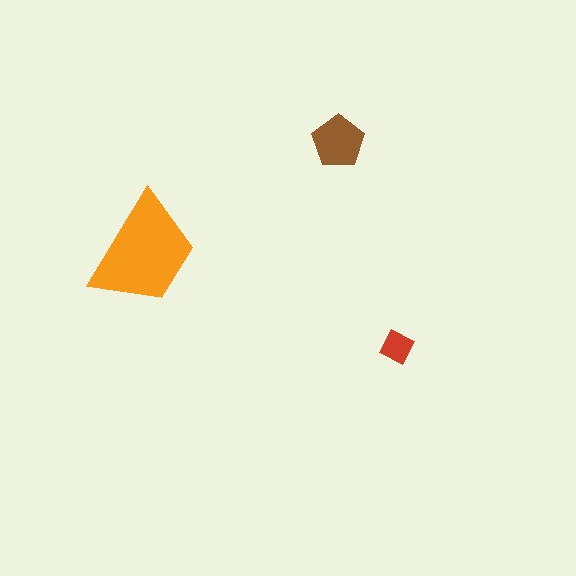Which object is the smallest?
The red diamond.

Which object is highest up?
The brown pentagon is topmost.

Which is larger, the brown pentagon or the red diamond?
The brown pentagon.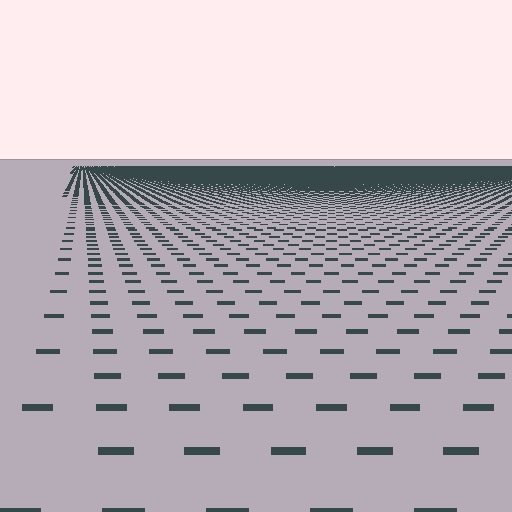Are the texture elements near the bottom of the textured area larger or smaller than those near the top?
Larger. Near the bottom, elements are closer to the viewer and appear at a bigger on-screen size.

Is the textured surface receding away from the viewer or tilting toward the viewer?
The surface is receding away from the viewer. Texture elements get smaller and denser toward the top.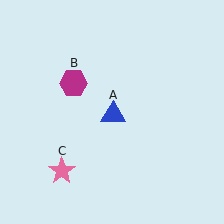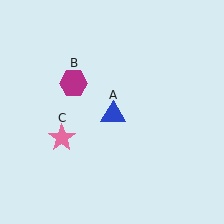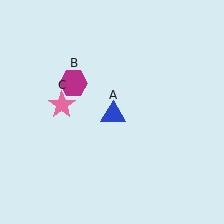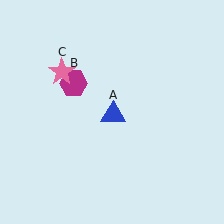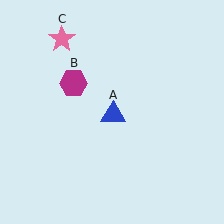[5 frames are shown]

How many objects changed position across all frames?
1 object changed position: pink star (object C).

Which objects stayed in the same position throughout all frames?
Blue triangle (object A) and magenta hexagon (object B) remained stationary.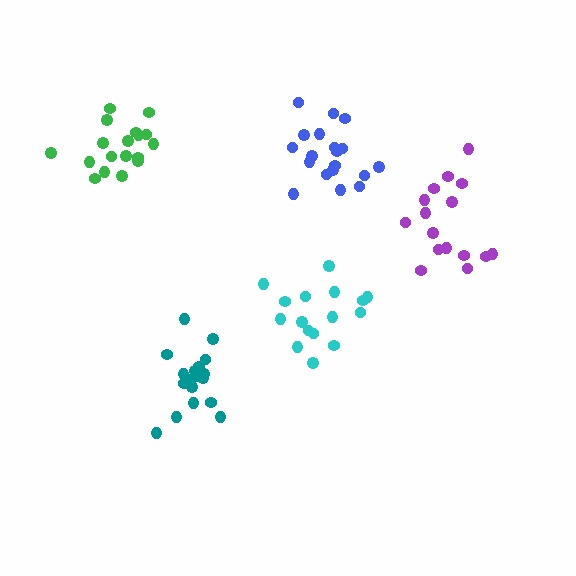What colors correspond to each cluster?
The clusters are colored: blue, green, cyan, purple, teal.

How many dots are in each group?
Group 1: 19 dots, Group 2: 18 dots, Group 3: 16 dots, Group 4: 16 dots, Group 5: 18 dots (87 total).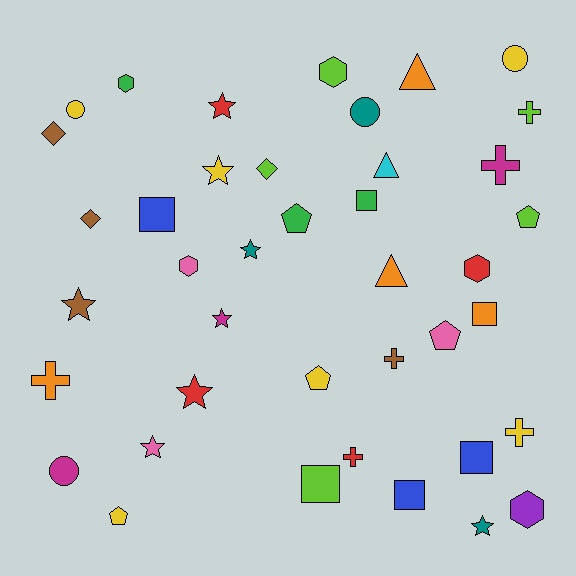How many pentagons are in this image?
There are 5 pentagons.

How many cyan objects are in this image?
There is 1 cyan object.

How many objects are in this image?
There are 40 objects.